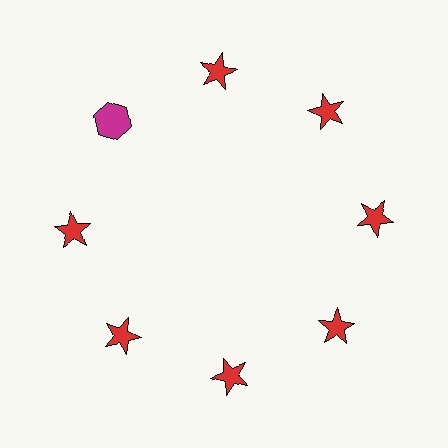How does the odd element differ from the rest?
It differs in both color (magenta instead of red) and shape (hexagon instead of star).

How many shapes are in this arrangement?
There are 8 shapes arranged in a ring pattern.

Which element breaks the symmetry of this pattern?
The magenta hexagon at roughly the 10 o'clock position breaks the symmetry. All other shapes are red stars.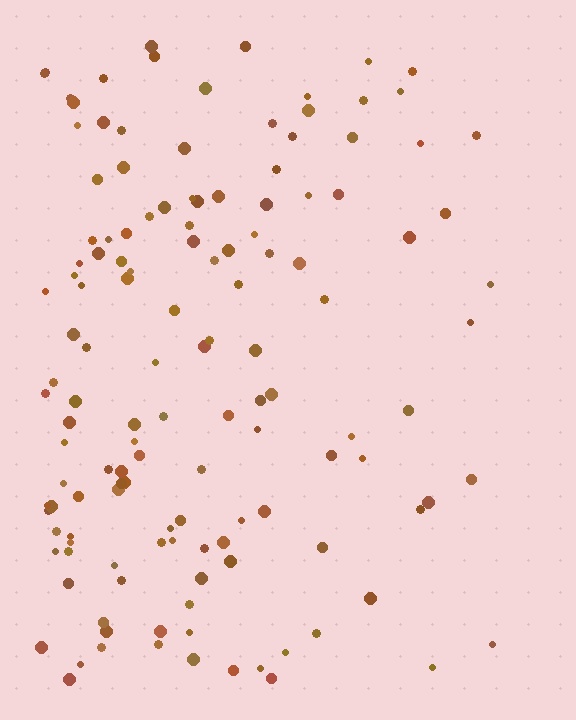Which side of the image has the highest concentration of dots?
The left.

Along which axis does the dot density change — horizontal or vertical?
Horizontal.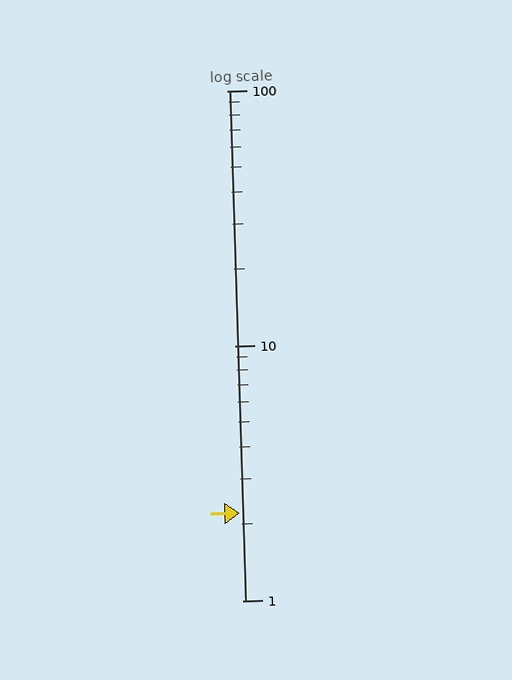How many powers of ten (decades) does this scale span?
The scale spans 2 decades, from 1 to 100.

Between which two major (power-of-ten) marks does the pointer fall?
The pointer is between 1 and 10.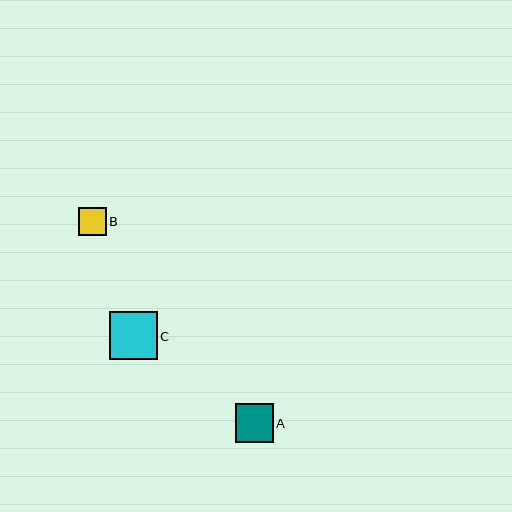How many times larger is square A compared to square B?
Square A is approximately 1.4 times the size of square B.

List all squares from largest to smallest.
From largest to smallest: C, A, B.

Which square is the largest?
Square C is the largest with a size of approximately 48 pixels.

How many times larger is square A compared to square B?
Square A is approximately 1.4 times the size of square B.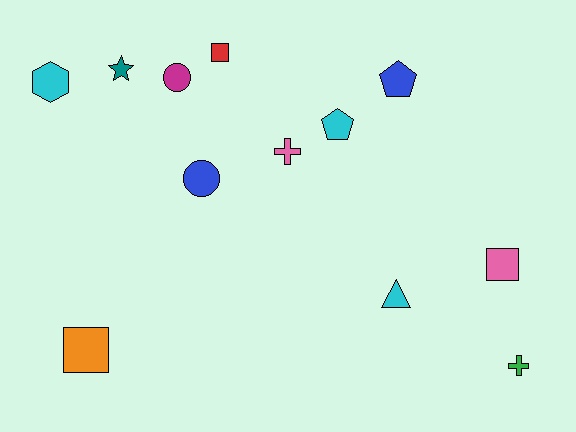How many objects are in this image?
There are 12 objects.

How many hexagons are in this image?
There is 1 hexagon.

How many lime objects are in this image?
There are no lime objects.